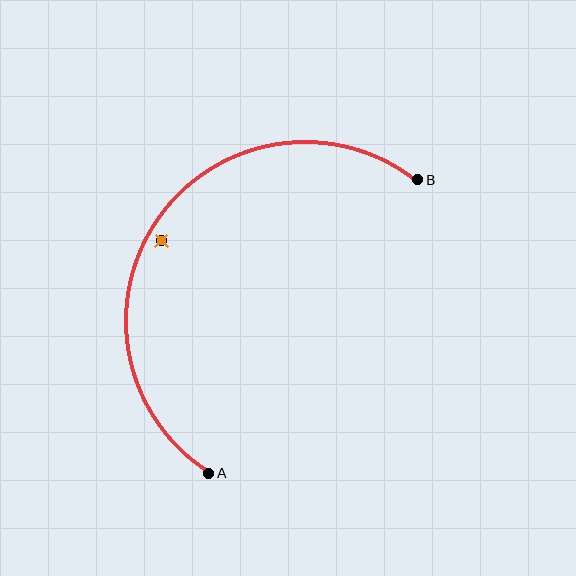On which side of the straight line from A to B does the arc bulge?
The arc bulges above and to the left of the straight line connecting A and B.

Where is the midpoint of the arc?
The arc midpoint is the point on the curve farthest from the straight line joining A and B. It sits above and to the left of that line.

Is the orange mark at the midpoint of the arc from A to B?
No — the orange mark does not lie on the arc at all. It sits slightly inside the curve.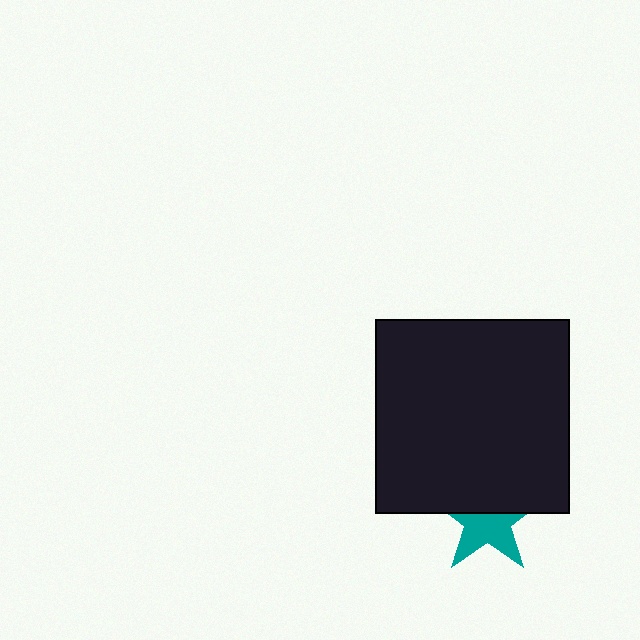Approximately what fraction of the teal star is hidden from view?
Roughly 46% of the teal star is hidden behind the black square.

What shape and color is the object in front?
The object in front is a black square.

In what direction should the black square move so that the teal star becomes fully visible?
The black square should move up. That is the shortest direction to clear the overlap and leave the teal star fully visible.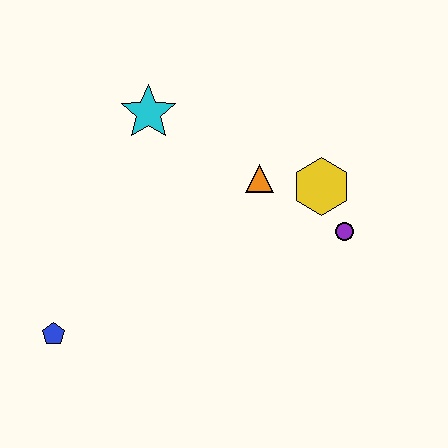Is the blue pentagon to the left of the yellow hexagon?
Yes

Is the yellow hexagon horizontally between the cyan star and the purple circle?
Yes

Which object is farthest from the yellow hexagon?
The blue pentagon is farthest from the yellow hexagon.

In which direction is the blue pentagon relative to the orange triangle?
The blue pentagon is to the left of the orange triangle.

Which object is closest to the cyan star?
The orange triangle is closest to the cyan star.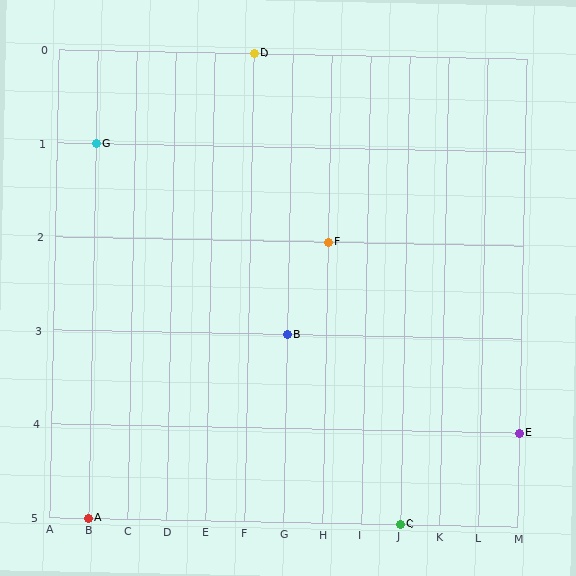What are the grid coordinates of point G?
Point G is at grid coordinates (B, 1).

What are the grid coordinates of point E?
Point E is at grid coordinates (M, 4).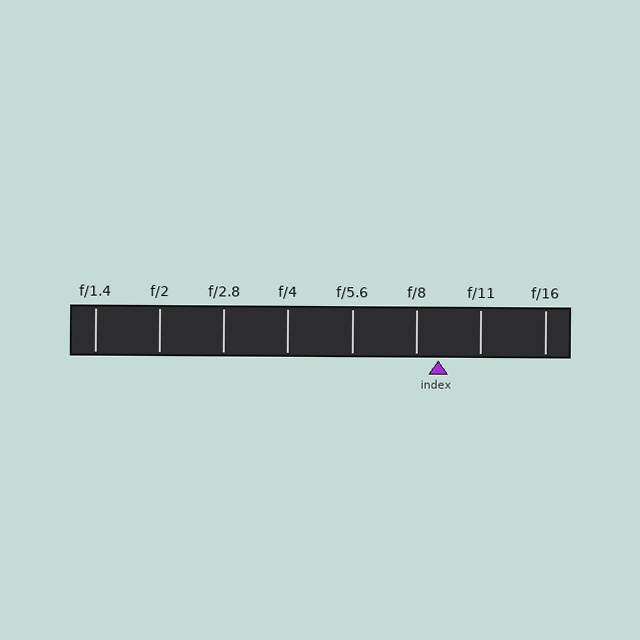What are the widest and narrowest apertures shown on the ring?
The widest aperture shown is f/1.4 and the narrowest is f/16.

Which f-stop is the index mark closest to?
The index mark is closest to f/8.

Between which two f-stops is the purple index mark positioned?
The index mark is between f/8 and f/11.